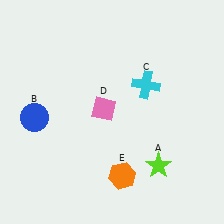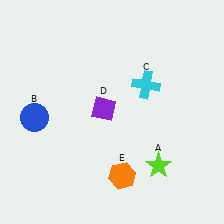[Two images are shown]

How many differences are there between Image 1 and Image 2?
There is 1 difference between the two images.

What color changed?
The diamond (D) changed from pink in Image 1 to purple in Image 2.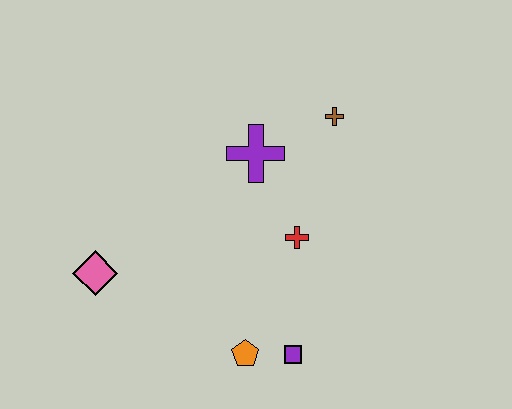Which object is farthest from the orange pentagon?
The brown cross is farthest from the orange pentagon.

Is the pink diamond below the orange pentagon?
No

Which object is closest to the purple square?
The orange pentagon is closest to the purple square.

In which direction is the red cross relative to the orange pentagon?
The red cross is above the orange pentagon.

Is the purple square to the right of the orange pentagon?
Yes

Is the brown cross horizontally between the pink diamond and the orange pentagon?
No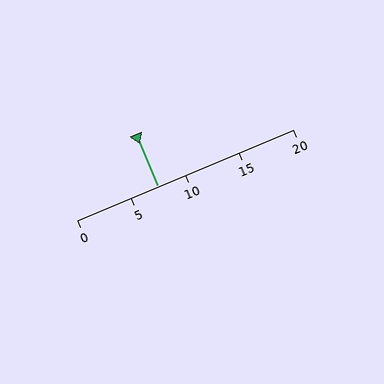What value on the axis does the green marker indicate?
The marker indicates approximately 7.5.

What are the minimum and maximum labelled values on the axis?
The axis runs from 0 to 20.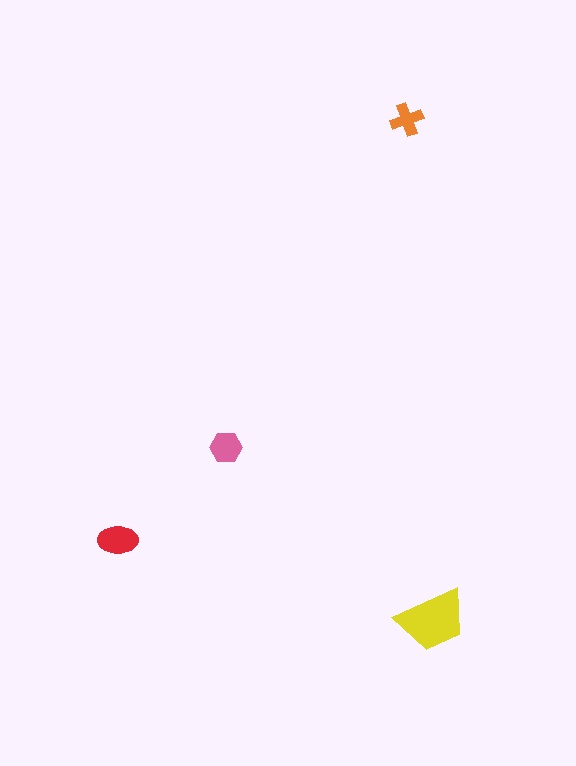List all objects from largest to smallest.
The yellow trapezoid, the red ellipse, the pink hexagon, the orange cross.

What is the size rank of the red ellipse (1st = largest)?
2nd.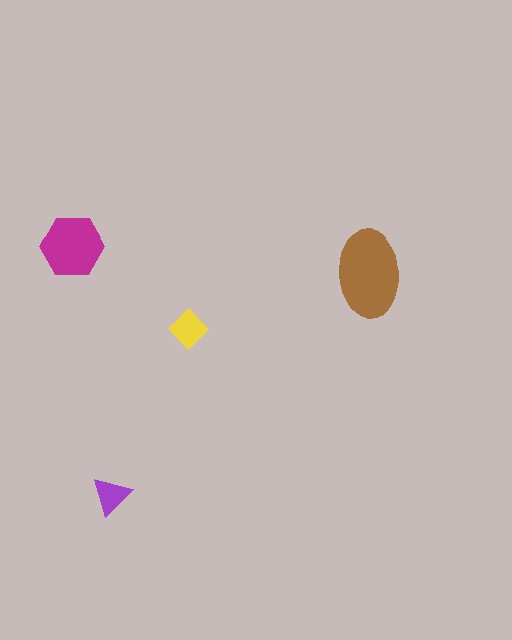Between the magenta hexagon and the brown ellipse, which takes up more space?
The brown ellipse.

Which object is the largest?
The brown ellipse.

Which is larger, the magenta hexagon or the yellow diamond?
The magenta hexagon.